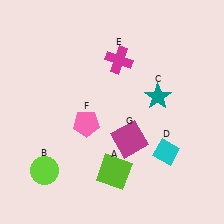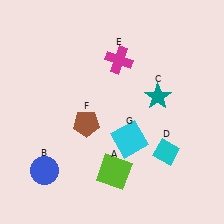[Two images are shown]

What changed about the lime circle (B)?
In Image 1, B is lime. In Image 2, it changed to blue.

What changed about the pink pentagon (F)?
In Image 1, F is pink. In Image 2, it changed to brown.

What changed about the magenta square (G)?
In Image 1, G is magenta. In Image 2, it changed to cyan.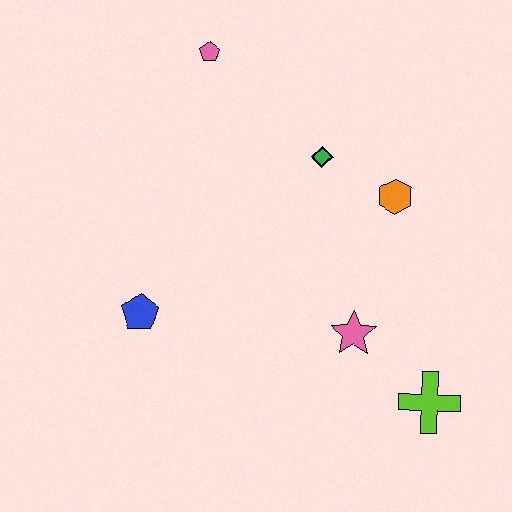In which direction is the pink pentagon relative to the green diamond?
The pink pentagon is to the left of the green diamond.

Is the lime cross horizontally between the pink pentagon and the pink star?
No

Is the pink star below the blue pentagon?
Yes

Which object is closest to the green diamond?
The orange hexagon is closest to the green diamond.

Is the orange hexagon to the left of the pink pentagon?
No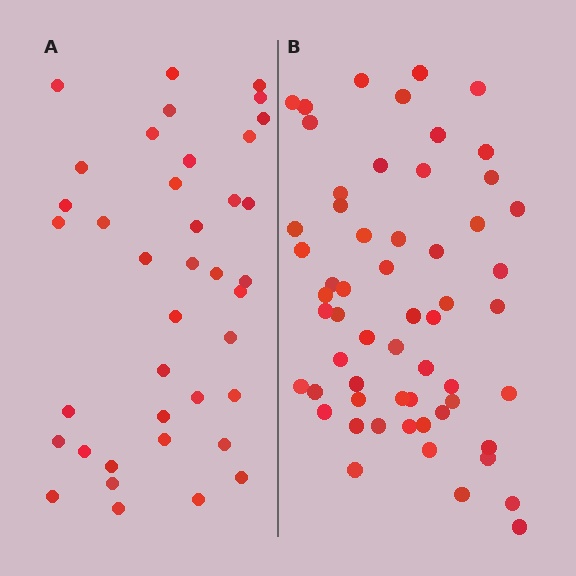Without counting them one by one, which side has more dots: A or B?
Region B (the right region) has more dots.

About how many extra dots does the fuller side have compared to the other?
Region B has approximately 20 more dots than region A.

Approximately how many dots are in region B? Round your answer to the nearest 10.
About 60 dots. (The exact count is 58, which rounds to 60.)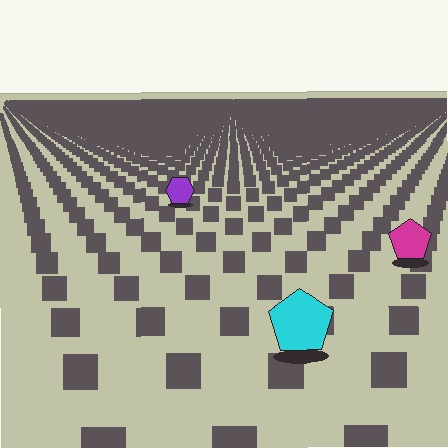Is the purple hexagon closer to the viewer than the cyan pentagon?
No. The cyan pentagon is closer — you can tell from the texture gradient: the ground texture is coarser near it.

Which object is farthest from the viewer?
The purple hexagon is farthest from the viewer. It appears smaller and the ground texture around it is denser.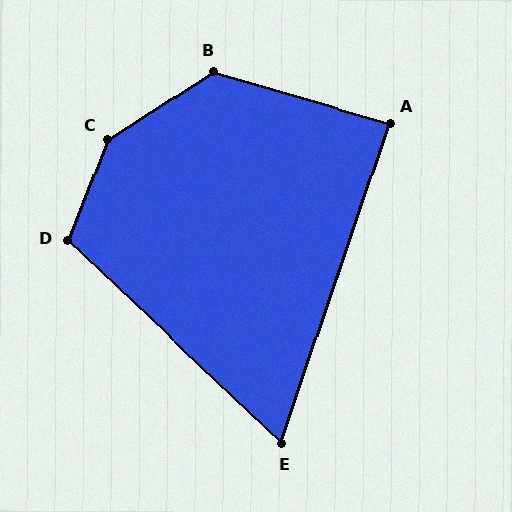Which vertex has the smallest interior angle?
E, at approximately 65 degrees.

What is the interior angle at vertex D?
Approximately 112 degrees (obtuse).